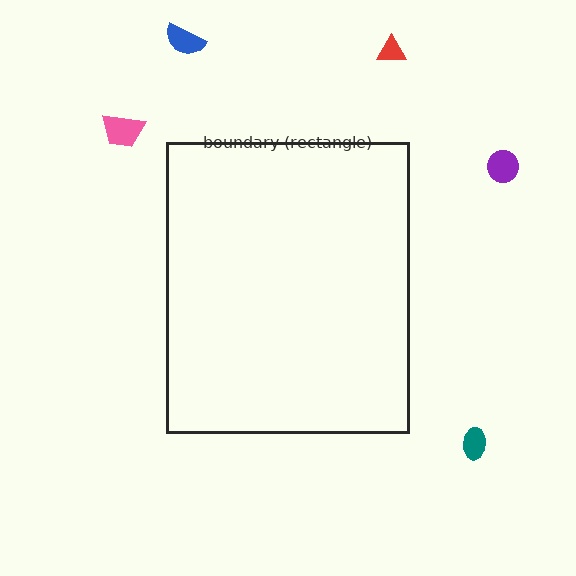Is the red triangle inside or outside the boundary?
Outside.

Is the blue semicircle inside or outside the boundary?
Outside.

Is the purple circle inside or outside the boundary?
Outside.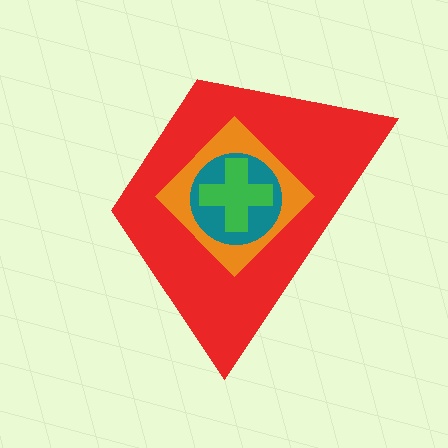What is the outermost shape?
The red trapezoid.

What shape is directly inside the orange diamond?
The teal circle.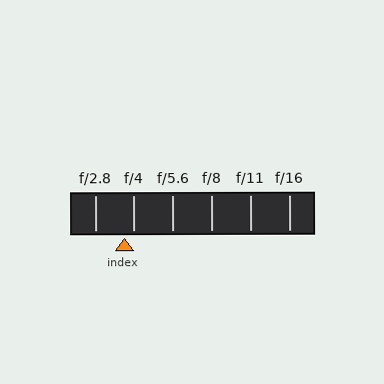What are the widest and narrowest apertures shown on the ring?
The widest aperture shown is f/2.8 and the narrowest is f/16.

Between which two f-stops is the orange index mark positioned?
The index mark is between f/2.8 and f/4.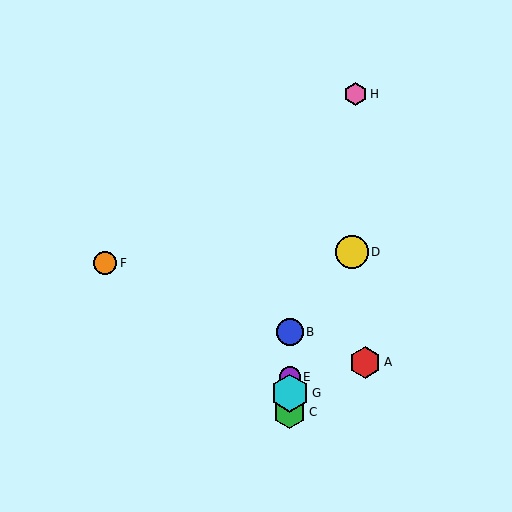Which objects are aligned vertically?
Objects B, C, E, G are aligned vertically.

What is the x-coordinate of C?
Object C is at x≈290.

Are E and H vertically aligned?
No, E is at x≈290 and H is at x≈355.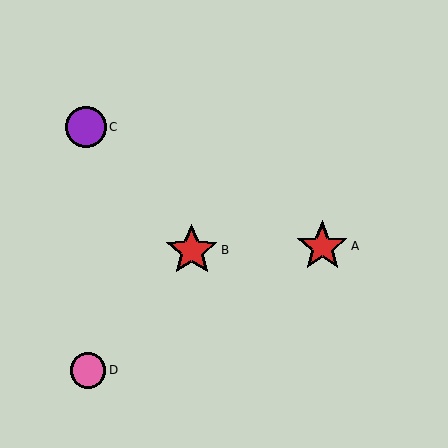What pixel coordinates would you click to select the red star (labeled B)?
Click at (192, 250) to select the red star B.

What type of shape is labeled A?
Shape A is a red star.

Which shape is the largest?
The red star (labeled B) is the largest.